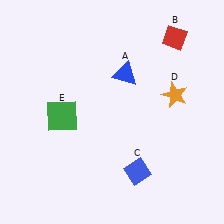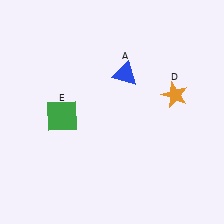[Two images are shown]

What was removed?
The blue diamond (C), the red diamond (B) were removed in Image 2.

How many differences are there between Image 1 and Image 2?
There are 2 differences between the two images.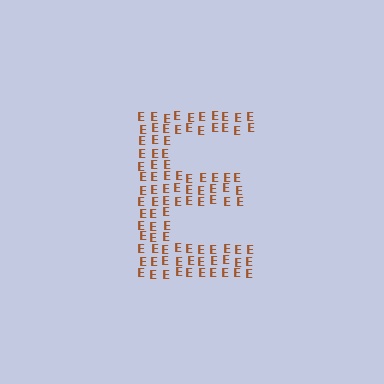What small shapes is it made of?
It is made of small letter E's.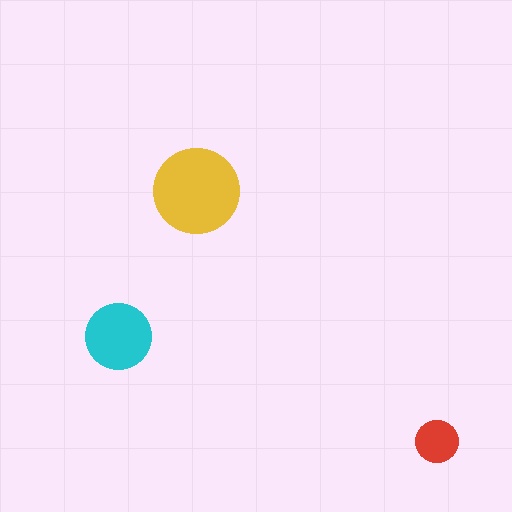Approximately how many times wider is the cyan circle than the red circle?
About 1.5 times wider.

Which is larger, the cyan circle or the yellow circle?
The yellow one.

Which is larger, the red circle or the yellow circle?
The yellow one.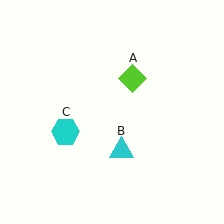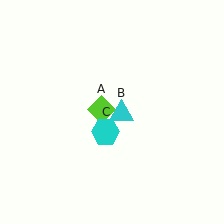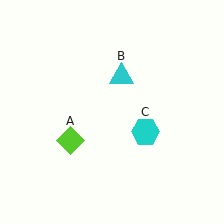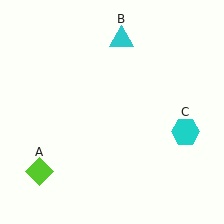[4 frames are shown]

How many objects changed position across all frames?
3 objects changed position: lime diamond (object A), cyan triangle (object B), cyan hexagon (object C).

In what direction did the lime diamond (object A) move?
The lime diamond (object A) moved down and to the left.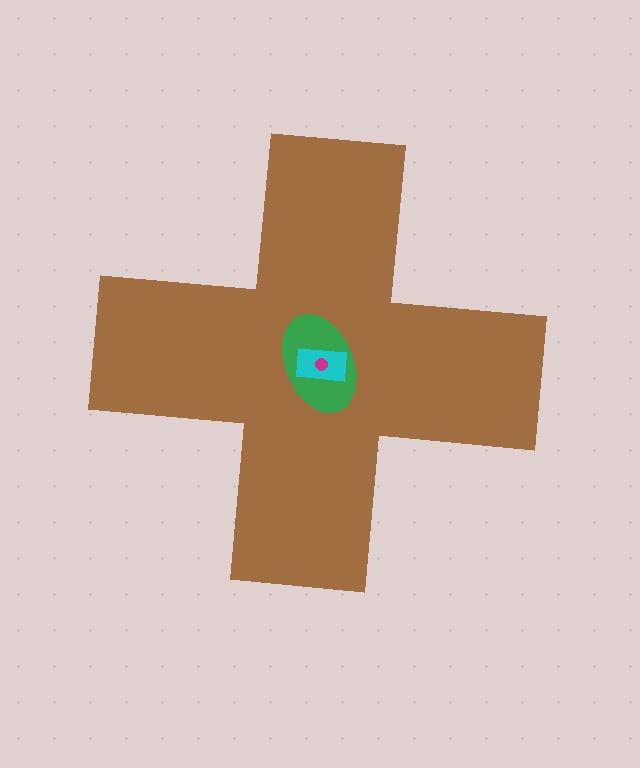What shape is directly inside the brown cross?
The green ellipse.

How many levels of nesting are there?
4.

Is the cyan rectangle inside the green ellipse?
Yes.